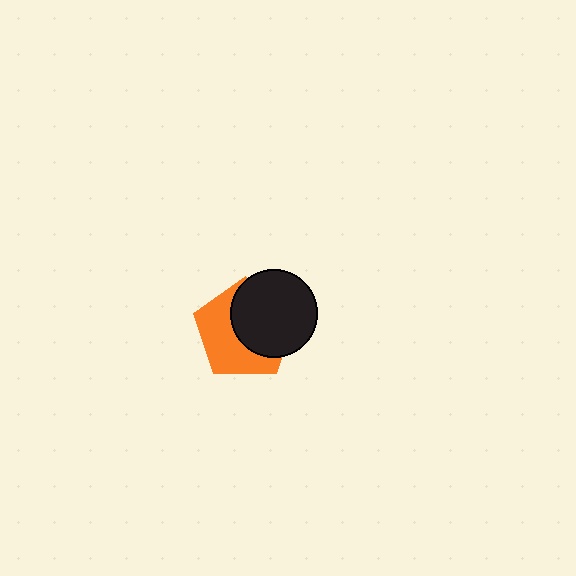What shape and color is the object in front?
The object in front is a black circle.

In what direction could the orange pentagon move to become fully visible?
The orange pentagon could move toward the lower-left. That would shift it out from behind the black circle entirely.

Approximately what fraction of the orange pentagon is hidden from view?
Roughly 51% of the orange pentagon is hidden behind the black circle.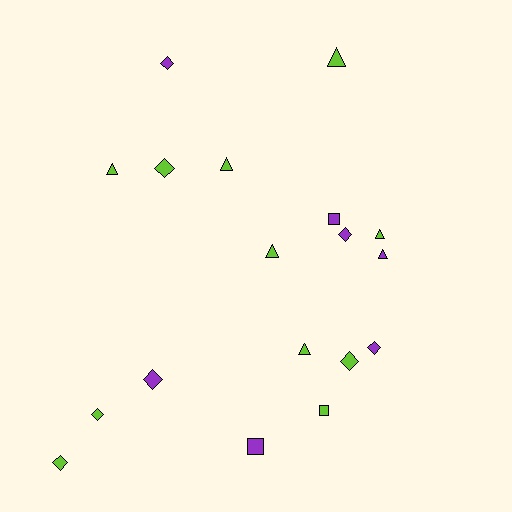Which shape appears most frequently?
Diamond, with 8 objects.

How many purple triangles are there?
There is 1 purple triangle.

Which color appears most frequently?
Lime, with 11 objects.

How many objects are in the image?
There are 18 objects.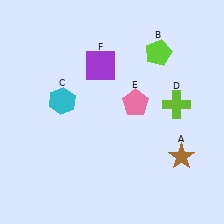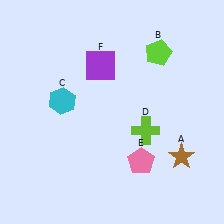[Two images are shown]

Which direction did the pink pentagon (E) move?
The pink pentagon (E) moved down.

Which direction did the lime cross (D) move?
The lime cross (D) moved left.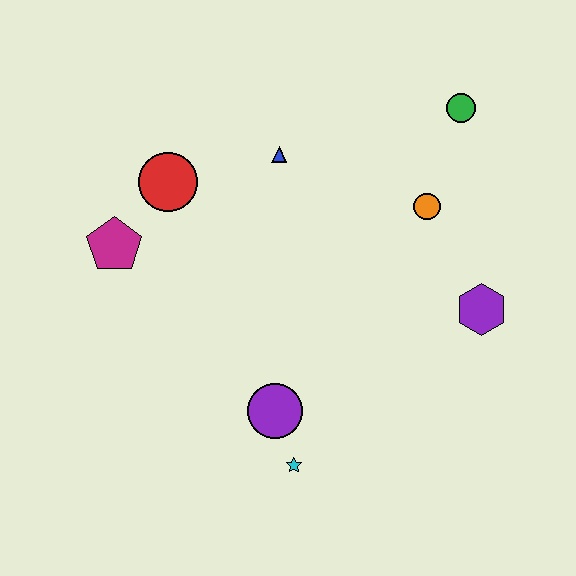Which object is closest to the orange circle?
The green circle is closest to the orange circle.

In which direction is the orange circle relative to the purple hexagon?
The orange circle is above the purple hexagon.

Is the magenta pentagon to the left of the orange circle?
Yes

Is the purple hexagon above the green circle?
No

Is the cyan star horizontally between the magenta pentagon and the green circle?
Yes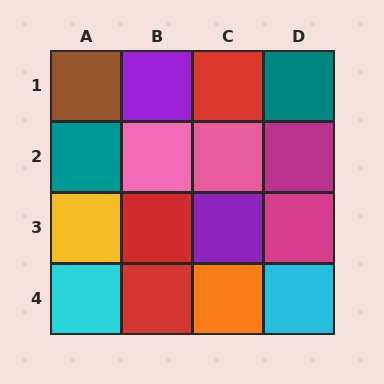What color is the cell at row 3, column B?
Red.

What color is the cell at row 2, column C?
Pink.